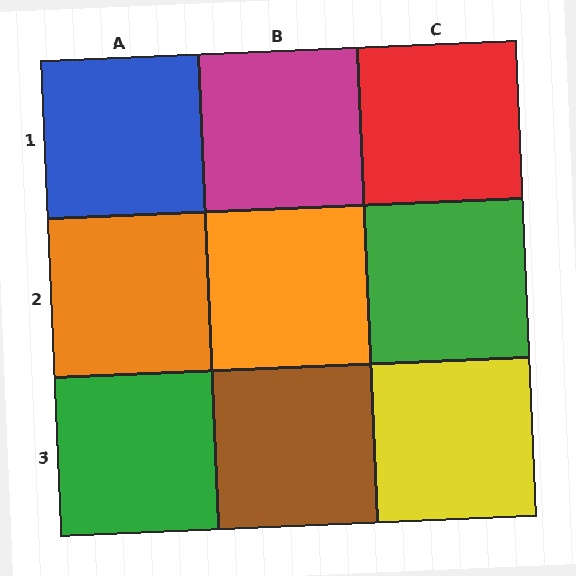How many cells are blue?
1 cell is blue.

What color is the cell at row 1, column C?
Red.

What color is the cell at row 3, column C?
Yellow.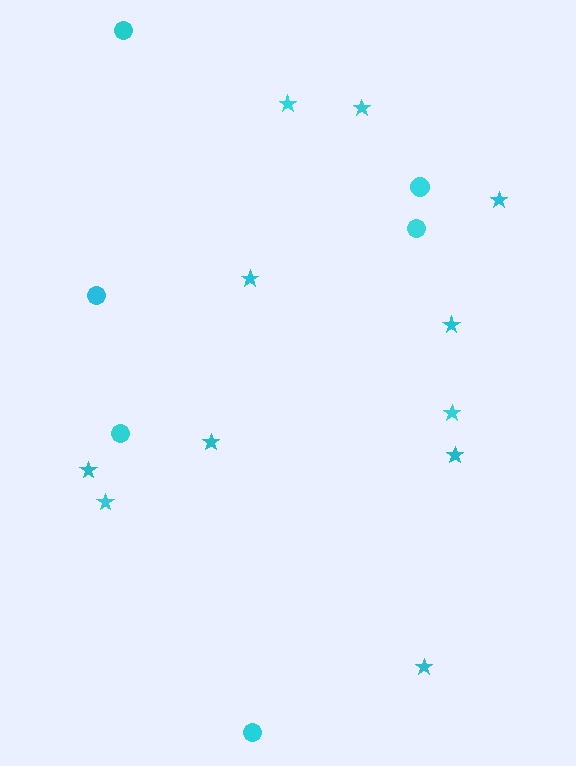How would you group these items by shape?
There are 2 groups: one group of stars (11) and one group of circles (6).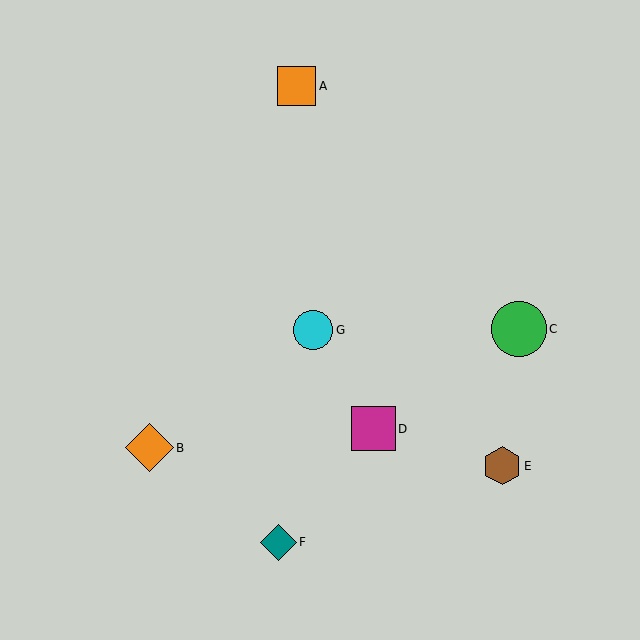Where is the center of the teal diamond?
The center of the teal diamond is at (278, 542).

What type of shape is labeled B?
Shape B is an orange diamond.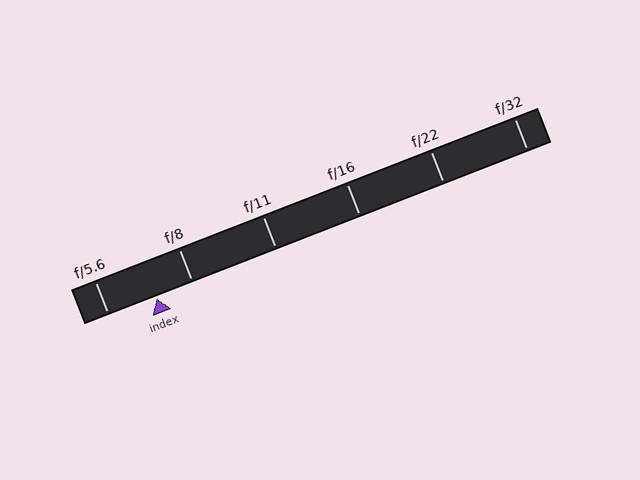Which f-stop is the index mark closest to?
The index mark is closest to f/8.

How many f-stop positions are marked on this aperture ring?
There are 6 f-stop positions marked.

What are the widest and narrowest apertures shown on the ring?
The widest aperture shown is f/5.6 and the narrowest is f/32.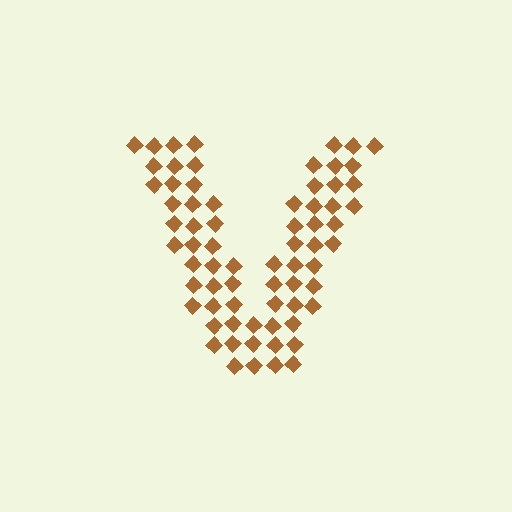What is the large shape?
The large shape is the letter V.